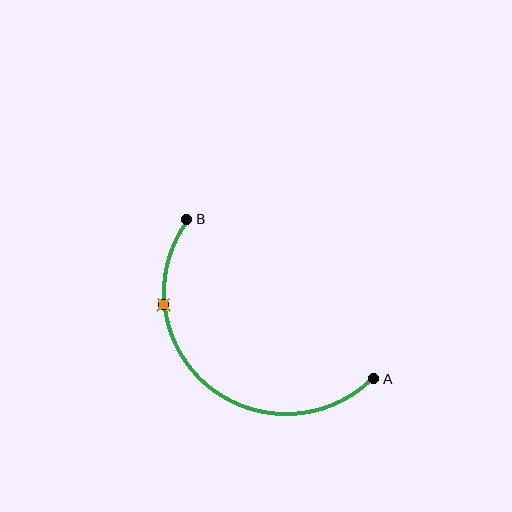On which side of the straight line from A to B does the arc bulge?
The arc bulges below and to the left of the straight line connecting A and B.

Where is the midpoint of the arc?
The arc midpoint is the point on the curve farthest from the straight line joining A and B. It sits below and to the left of that line.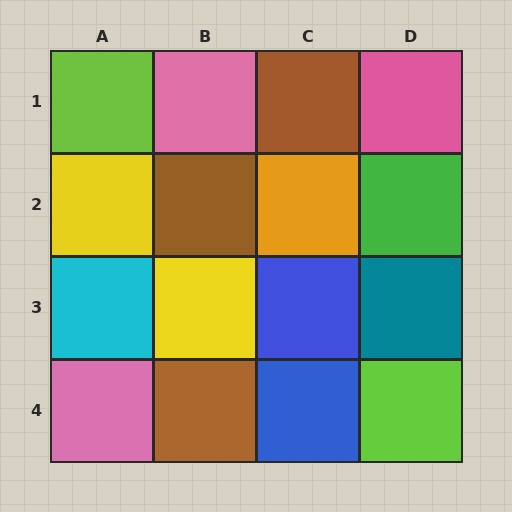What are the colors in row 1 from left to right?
Lime, pink, brown, pink.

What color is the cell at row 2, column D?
Green.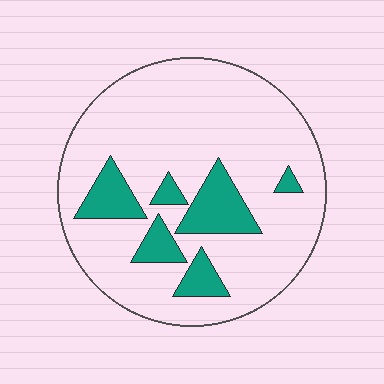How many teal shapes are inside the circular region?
6.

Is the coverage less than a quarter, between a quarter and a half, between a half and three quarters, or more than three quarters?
Less than a quarter.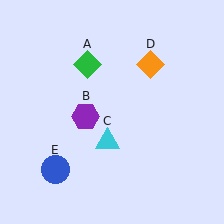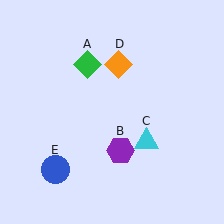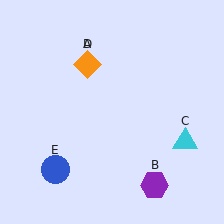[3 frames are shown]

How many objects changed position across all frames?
3 objects changed position: purple hexagon (object B), cyan triangle (object C), orange diamond (object D).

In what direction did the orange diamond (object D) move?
The orange diamond (object D) moved left.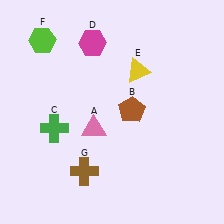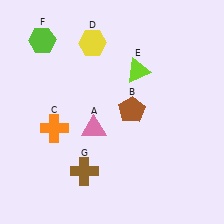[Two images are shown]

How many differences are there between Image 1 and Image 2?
There are 3 differences between the two images.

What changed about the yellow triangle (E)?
In Image 1, E is yellow. In Image 2, it changed to lime.